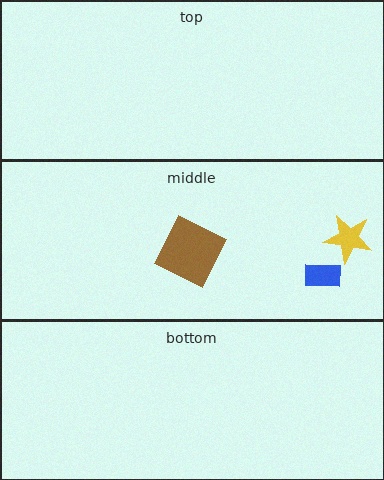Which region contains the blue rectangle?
The middle region.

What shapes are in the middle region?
The blue rectangle, the brown square, the yellow star.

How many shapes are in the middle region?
3.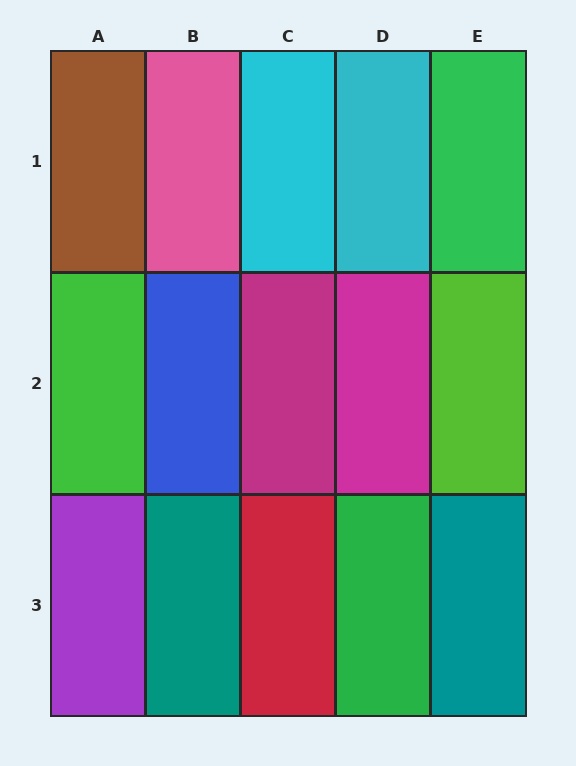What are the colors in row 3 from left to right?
Purple, teal, red, green, teal.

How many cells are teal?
2 cells are teal.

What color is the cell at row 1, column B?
Pink.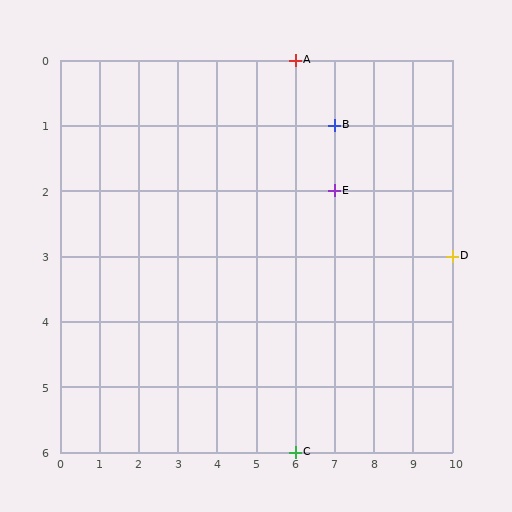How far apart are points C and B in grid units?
Points C and B are 1 column and 5 rows apart (about 5.1 grid units diagonally).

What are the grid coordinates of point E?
Point E is at grid coordinates (7, 2).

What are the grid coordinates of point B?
Point B is at grid coordinates (7, 1).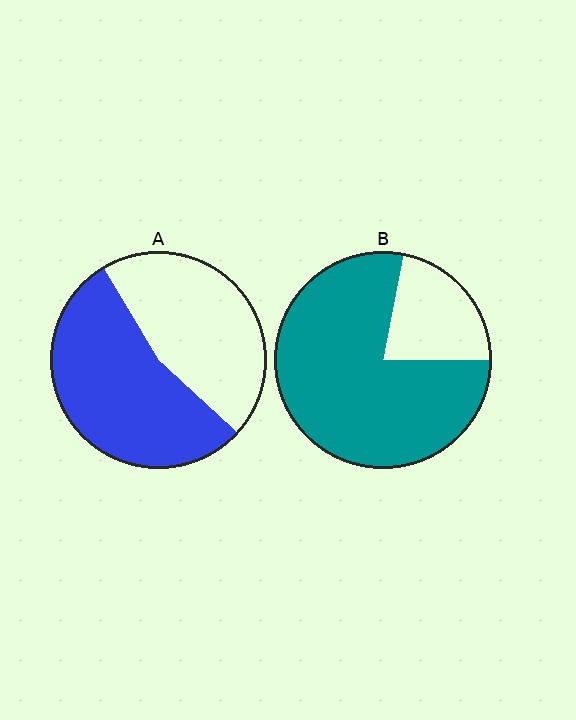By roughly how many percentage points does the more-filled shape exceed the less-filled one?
By roughly 25 percentage points (B over A).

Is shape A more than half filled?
Yes.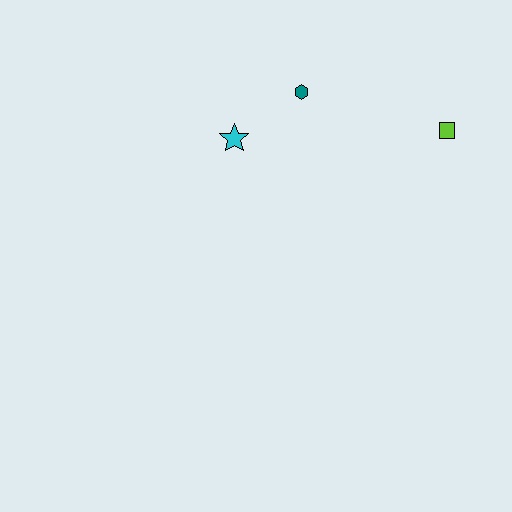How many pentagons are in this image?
There are no pentagons.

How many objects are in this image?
There are 3 objects.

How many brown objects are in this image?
There are no brown objects.